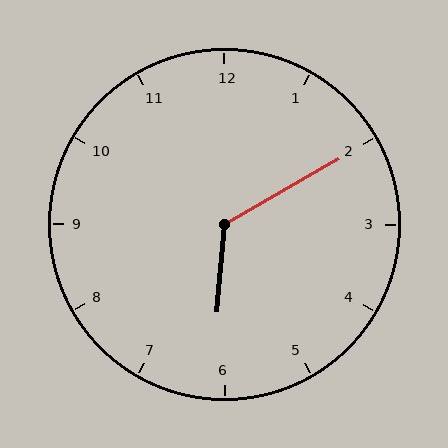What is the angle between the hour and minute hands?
Approximately 125 degrees.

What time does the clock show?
6:10.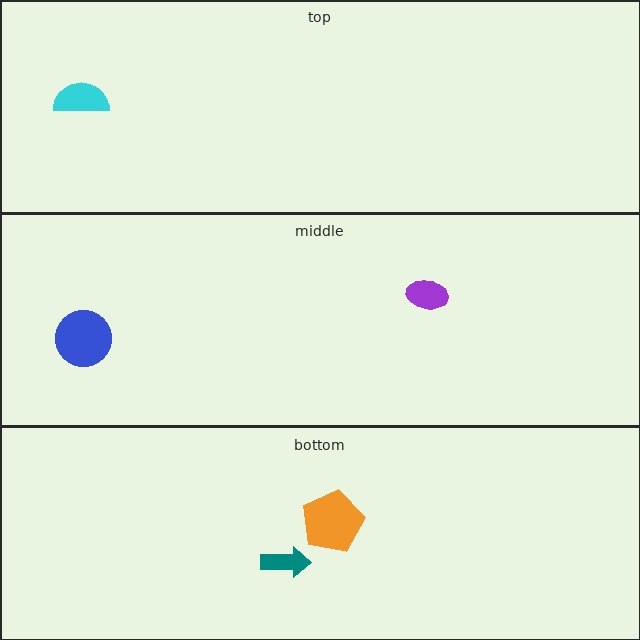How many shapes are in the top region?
1.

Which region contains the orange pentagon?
The bottom region.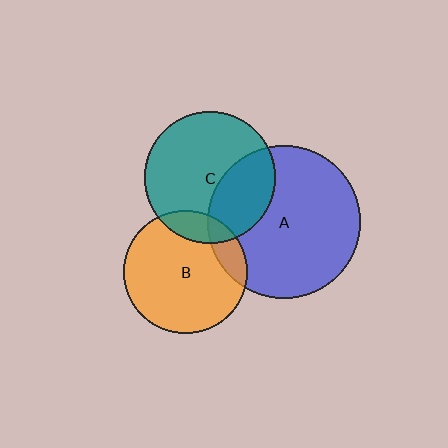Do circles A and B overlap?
Yes.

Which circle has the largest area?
Circle A (blue).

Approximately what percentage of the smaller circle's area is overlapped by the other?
Approximately 15%.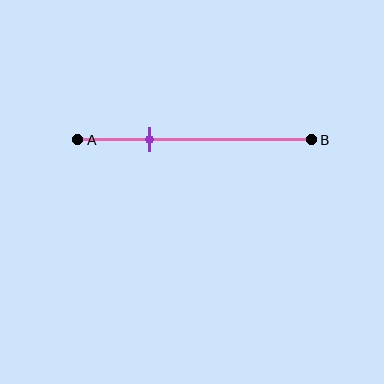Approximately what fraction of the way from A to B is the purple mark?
The purple mark is approximately 30% of the way from A to B.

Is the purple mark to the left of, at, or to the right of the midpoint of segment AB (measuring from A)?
The purple mark is to the left of the midpoint of segment AB.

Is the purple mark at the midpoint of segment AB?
No, the mark is at about 30% from A, not at the 50% midpoint.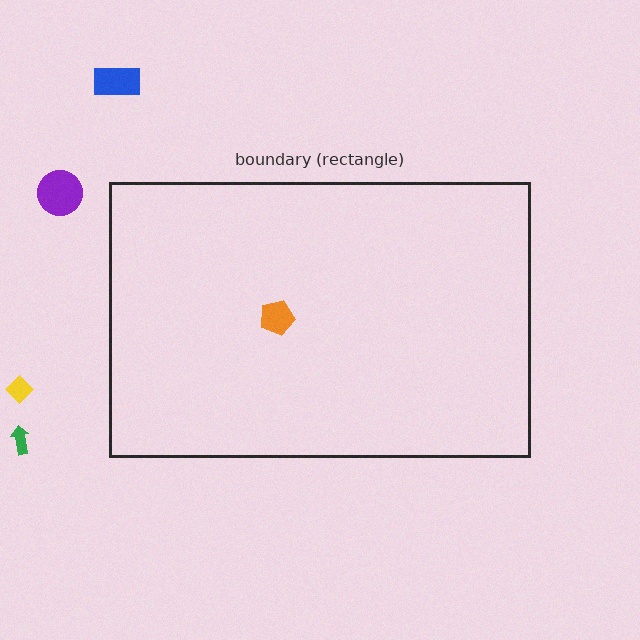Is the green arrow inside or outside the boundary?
Outside.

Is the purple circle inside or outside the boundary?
Outside.